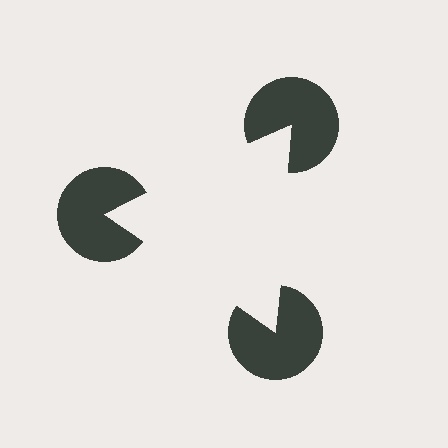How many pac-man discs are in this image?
There are 3 — one at each vertex of the illusory triangle.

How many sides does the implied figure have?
3 sides.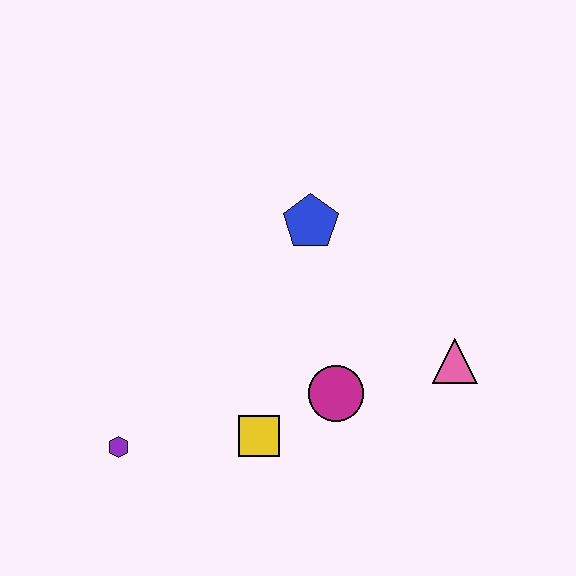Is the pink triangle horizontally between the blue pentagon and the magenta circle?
No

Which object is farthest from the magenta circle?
The purple hexagon is farthest from the magenta circle.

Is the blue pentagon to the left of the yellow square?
No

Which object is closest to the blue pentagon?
The magenta circle is closest to the blue pentagon.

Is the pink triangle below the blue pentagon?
Yes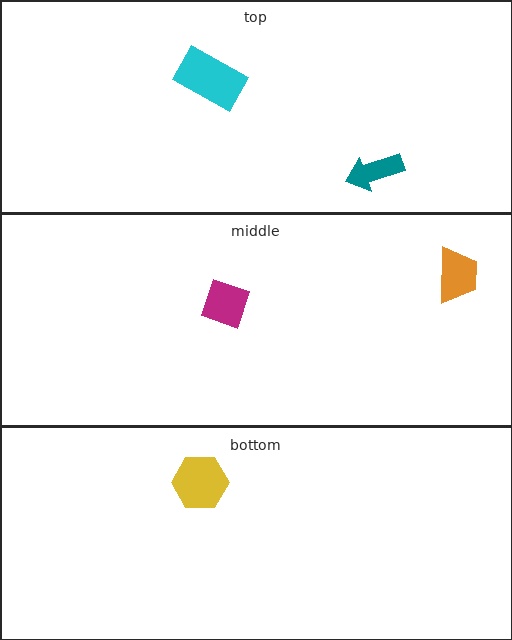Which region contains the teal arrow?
The top region.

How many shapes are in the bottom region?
1.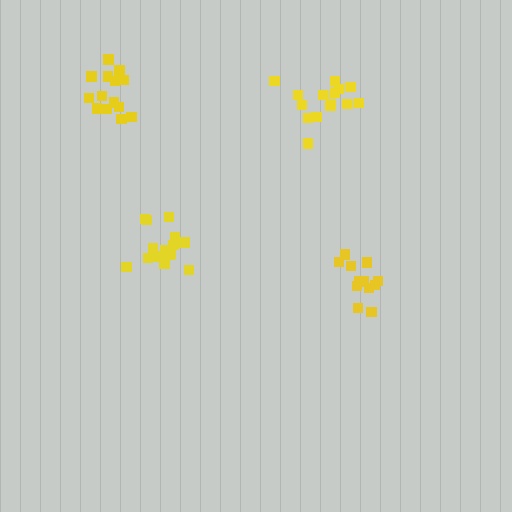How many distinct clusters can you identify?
There are 4 distinct clusters.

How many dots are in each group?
Group 1: 12 dots, Group 2: 15 dots, Group 3: 14 dots, Group 4: 17 dots (58 total).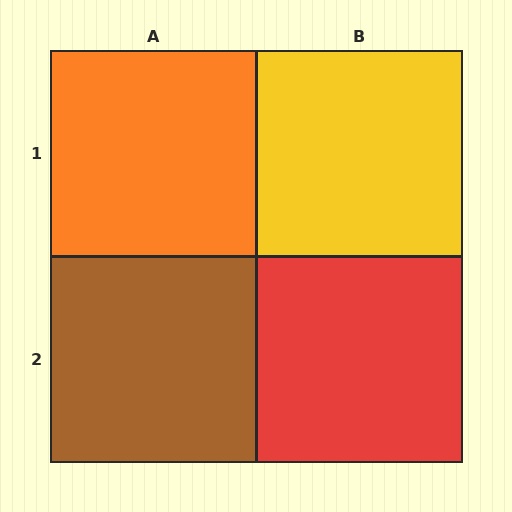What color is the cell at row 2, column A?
Brown.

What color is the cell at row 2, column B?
Red.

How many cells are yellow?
1 cell is yellow.